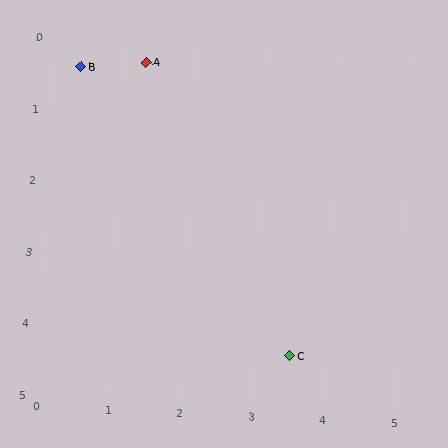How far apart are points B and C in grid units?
Points B and C are about 5.0 grid units apart.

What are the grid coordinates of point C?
Point C is at approximately (3.5, 4.3).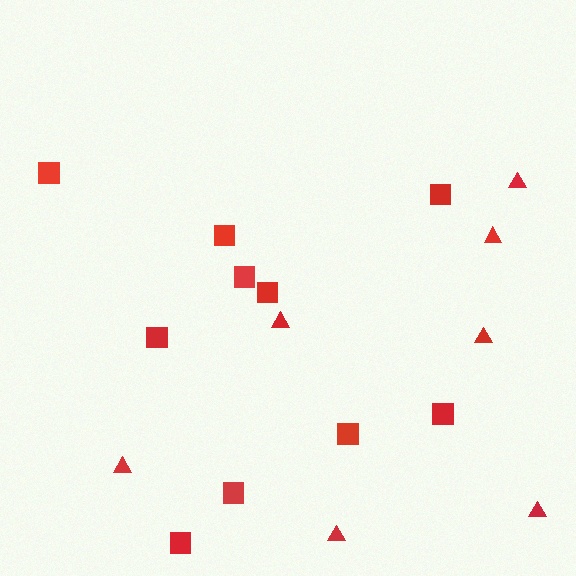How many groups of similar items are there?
There are 2 groups: one group of squares (10) and one group of triangles (7).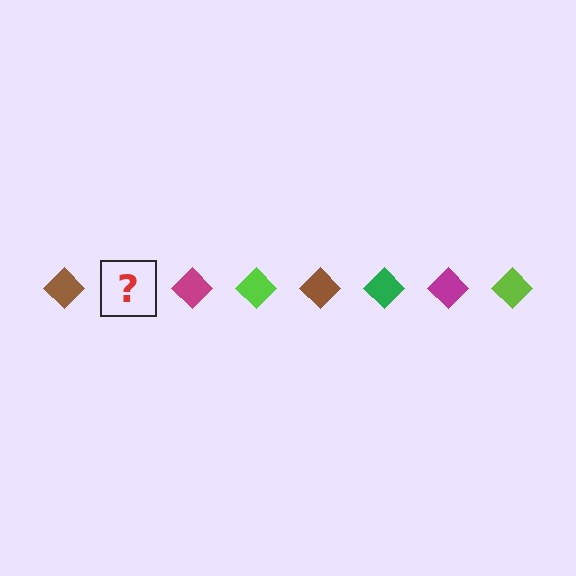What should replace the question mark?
The question mark should be replaced with a green diamond.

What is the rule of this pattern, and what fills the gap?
The rule is that the pattern cycles through brown, green, magenta, lime diamonds. The gap should be filled with a green diamond.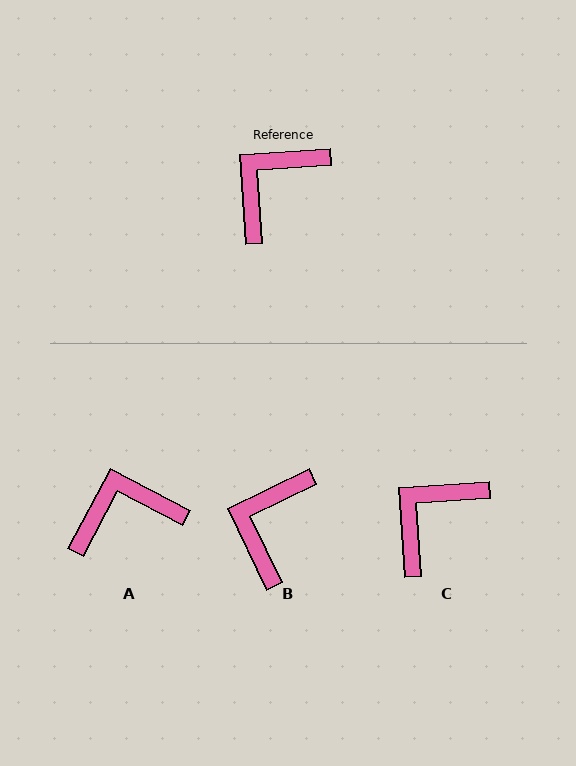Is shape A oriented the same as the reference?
No, it is off by about 32 degrees.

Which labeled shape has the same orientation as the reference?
C.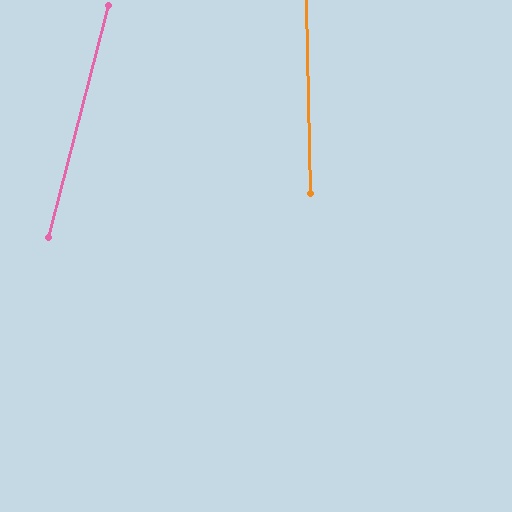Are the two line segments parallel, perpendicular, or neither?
Neither parallel nor perpendicular — they differ by about 16°.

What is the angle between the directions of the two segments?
Approximately 16 degrees.